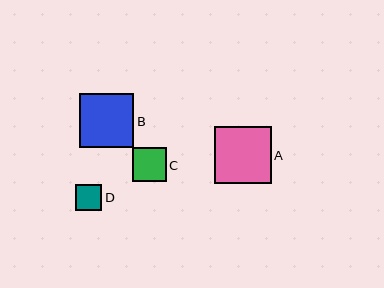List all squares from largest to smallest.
From largest to smallest: A, B, C, D.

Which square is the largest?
Square A is the largest with a size of approximately 57 pixels.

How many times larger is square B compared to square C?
Square B is approximately 1.6 times the size of square C.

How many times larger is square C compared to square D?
Square C is approximately 1.3 times the size of square D.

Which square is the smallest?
Square D is the smallest with a size of approximately 26 pixels.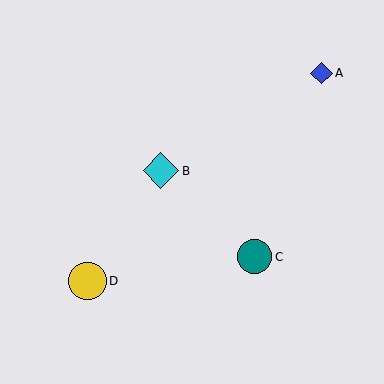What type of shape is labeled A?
Shape A is a blue diamond.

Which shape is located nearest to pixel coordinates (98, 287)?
The yellow circle (labeled D) at (87, 281) is nearest to that location.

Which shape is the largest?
The yellow circle (labeled D) is the largest.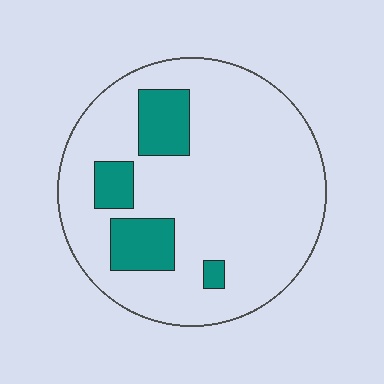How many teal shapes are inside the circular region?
4.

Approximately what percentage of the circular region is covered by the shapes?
Approximately 15%.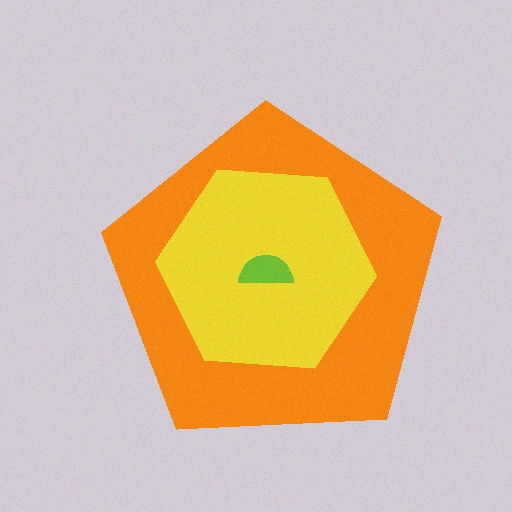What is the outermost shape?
The orange pentagon.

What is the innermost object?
The lime semicircle.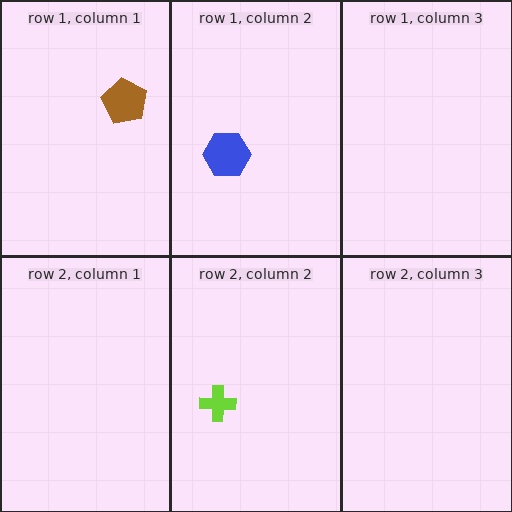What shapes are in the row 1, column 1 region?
The brown pentagon.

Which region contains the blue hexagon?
The row 1, column 2 region.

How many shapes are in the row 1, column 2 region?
1.